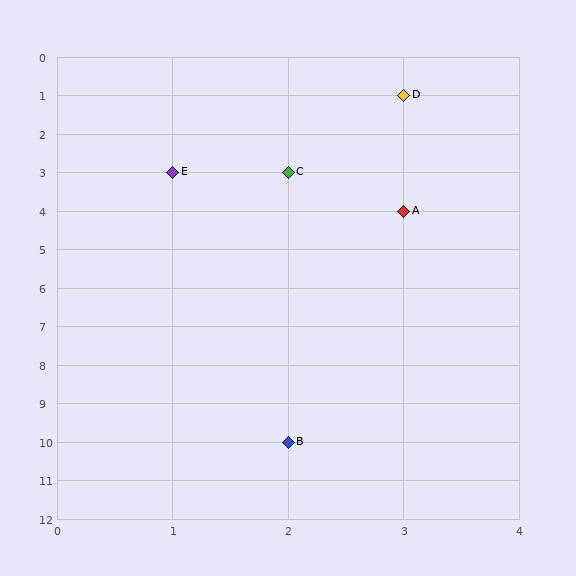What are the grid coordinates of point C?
Point C is at grid coordinates (2, 3).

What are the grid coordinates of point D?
Point D is at grid coordinates (3, 1).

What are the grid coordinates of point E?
Point E is at grid coordinates (1, 3).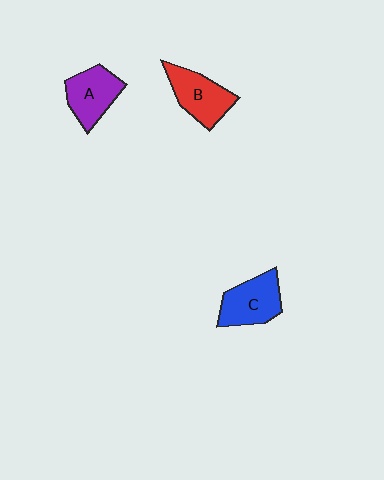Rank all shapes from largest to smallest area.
From largest to smallest: B (red), C (blue), A (purple).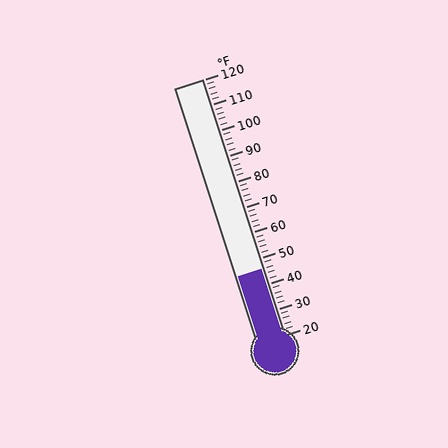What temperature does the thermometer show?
The thermometer shows approximately 46°F.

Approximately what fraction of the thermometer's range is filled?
The thermometer is filled to approximately 25% of its range.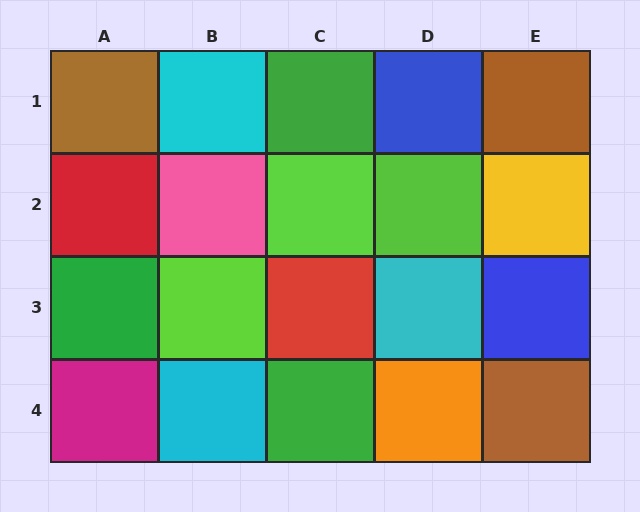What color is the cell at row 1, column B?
Cyan.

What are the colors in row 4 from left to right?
Magenta, cyan, green, orange, brown.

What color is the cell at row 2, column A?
Red.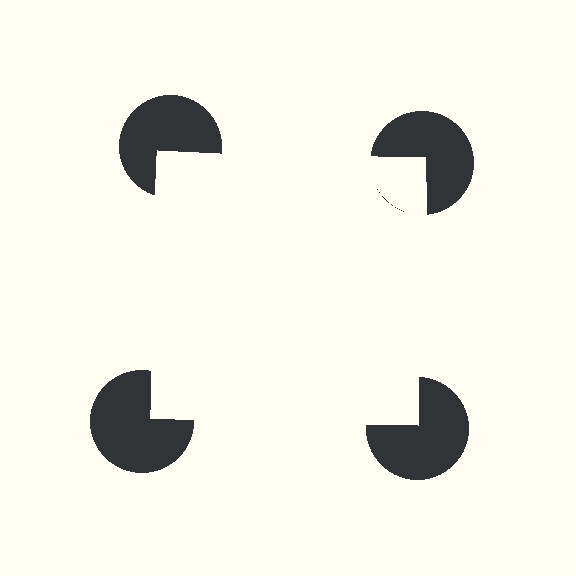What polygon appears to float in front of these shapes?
An illusory square — its edges are inferred from the aligned wedge cuts in the pac-man discs, not physically drawn.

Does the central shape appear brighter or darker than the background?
It typically appears slightly brighter than the background, even though no actual brightness change is drawn.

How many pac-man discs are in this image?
There are 4 — one at each vertex of the illusory square.